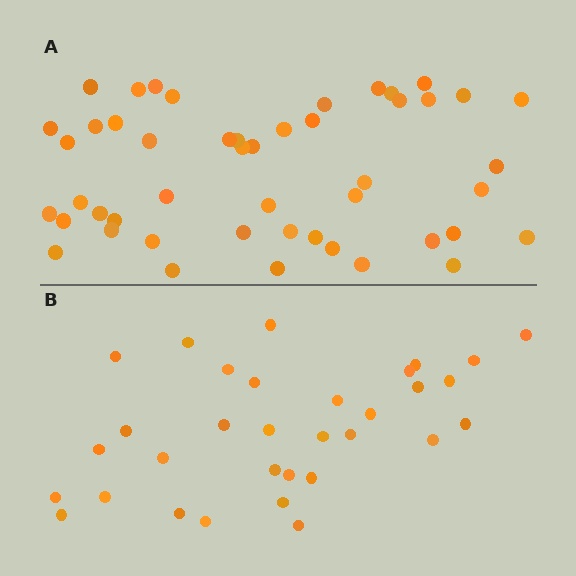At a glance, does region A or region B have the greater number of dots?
Region A (the top region) has more dots.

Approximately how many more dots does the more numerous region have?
Region A has approximately 15 more dots than region B.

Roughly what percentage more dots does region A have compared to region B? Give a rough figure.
About 50% more.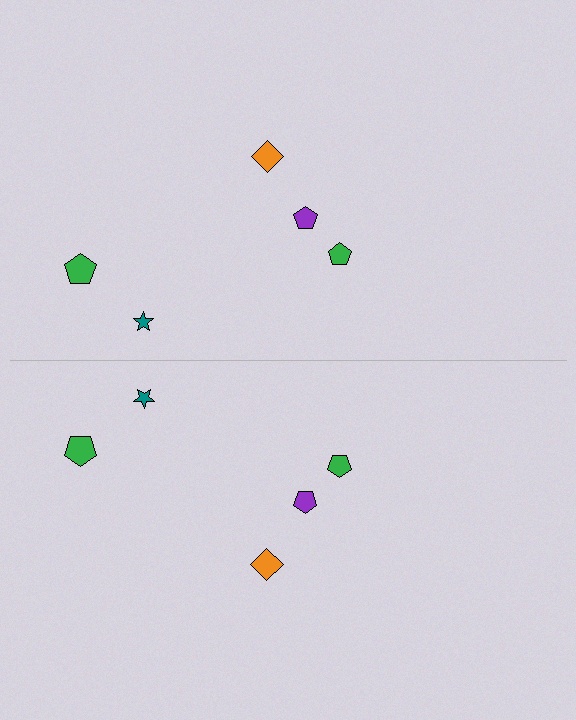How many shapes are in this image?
There are 10 shapes in this image.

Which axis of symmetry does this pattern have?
The pattern has a horizontal axis of symmetry running through the center of the image.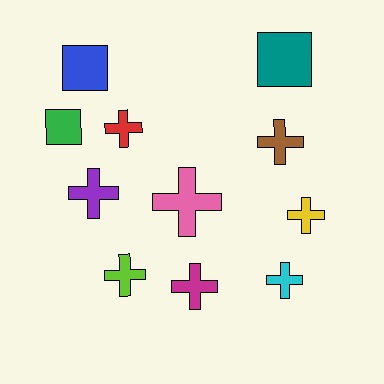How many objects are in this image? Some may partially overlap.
There are 11 objects.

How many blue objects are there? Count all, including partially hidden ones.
There is 1 blue object.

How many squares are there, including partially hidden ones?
There are 3 squares.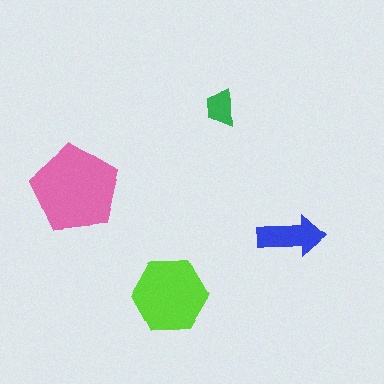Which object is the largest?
The pink pentagon.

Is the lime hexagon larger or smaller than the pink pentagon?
Smaller.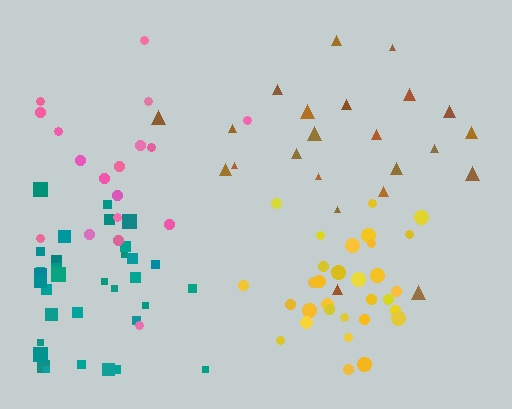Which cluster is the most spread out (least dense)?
Pink.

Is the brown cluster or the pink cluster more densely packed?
Brown.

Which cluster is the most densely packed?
Yellow.